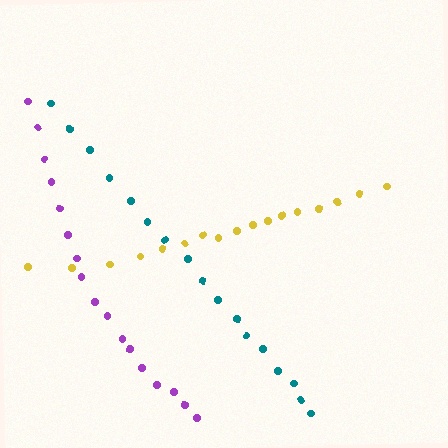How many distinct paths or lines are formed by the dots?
There are 3 distinct paths.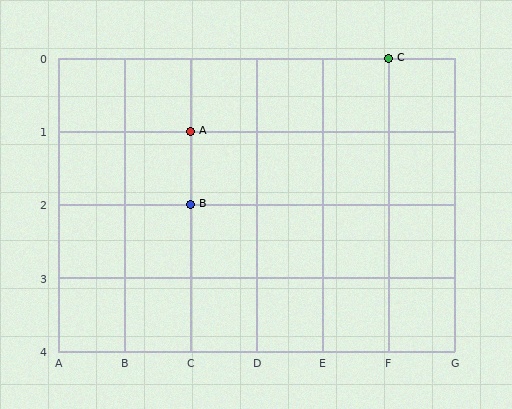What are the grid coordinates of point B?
Point B is at grid coordinates (C, 2).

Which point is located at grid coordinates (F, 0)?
Point C is at (F, 0).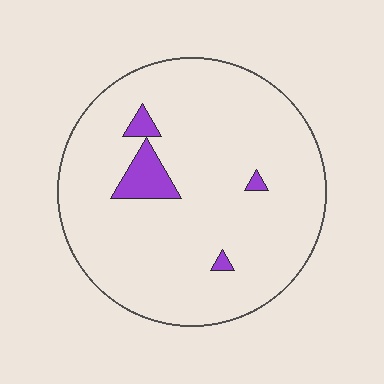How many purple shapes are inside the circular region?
4.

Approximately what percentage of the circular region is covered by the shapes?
Approximately 5%.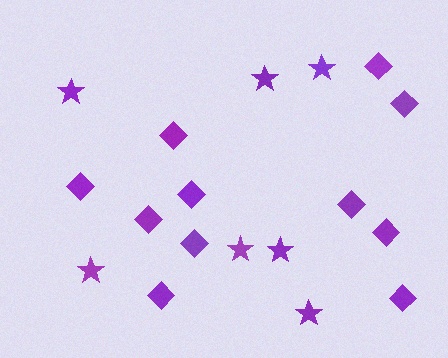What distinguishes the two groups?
There are 2 groups: one group of diamonds (11) and one group of stars (7).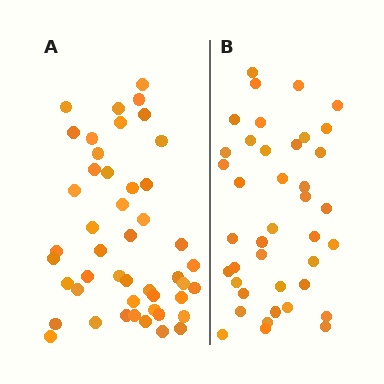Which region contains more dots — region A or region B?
Region A (the left region) has more dots.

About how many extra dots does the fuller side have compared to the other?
Region A has roughly 8 or so more dots than region B.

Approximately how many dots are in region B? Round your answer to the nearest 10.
About 40 dots.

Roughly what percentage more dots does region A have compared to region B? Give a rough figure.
About 20% more.